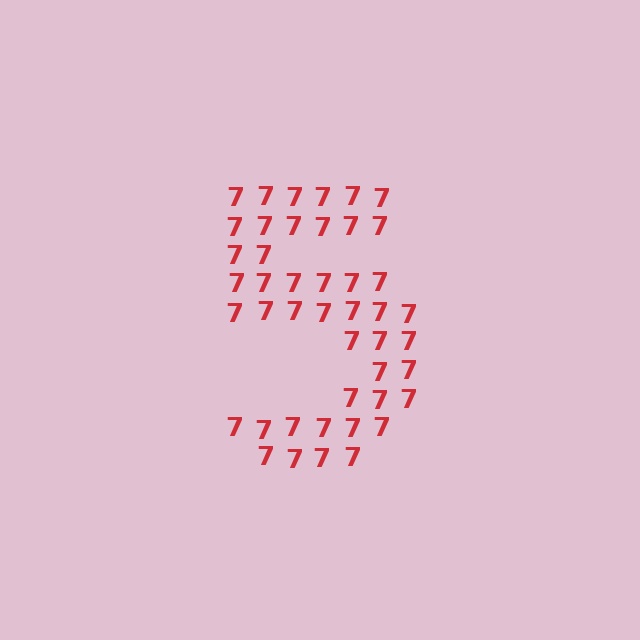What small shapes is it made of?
It is made of small digit 7's.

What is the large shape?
The large shape is the digit 5.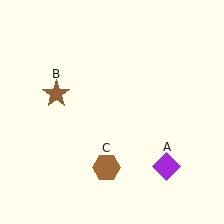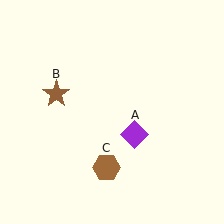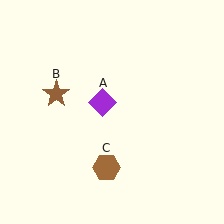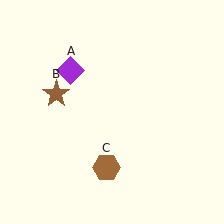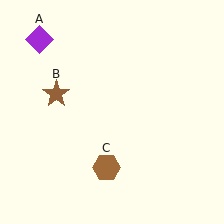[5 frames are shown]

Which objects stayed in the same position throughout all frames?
Brown star (object B) and brown hexagon (object C) remained stationary.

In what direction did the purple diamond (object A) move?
The purple diamond (object A) moved up and to the left.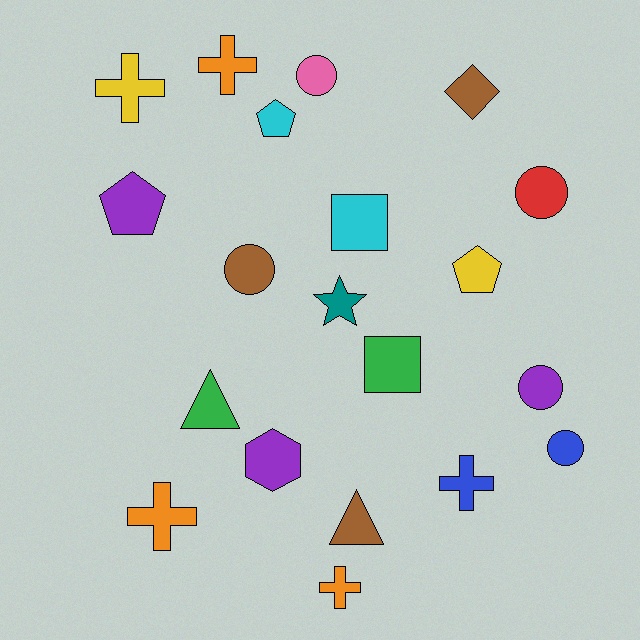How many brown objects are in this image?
There are 3 brown objects.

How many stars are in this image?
There is 1 star.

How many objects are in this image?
There are 20 objects.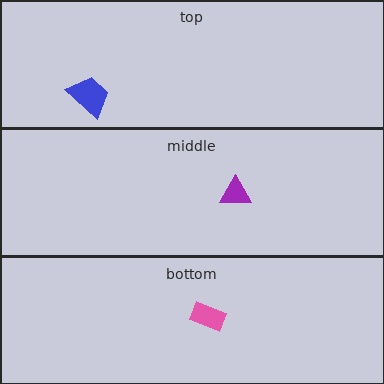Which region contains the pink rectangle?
The bottom region.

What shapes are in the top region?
The blue trapezoid.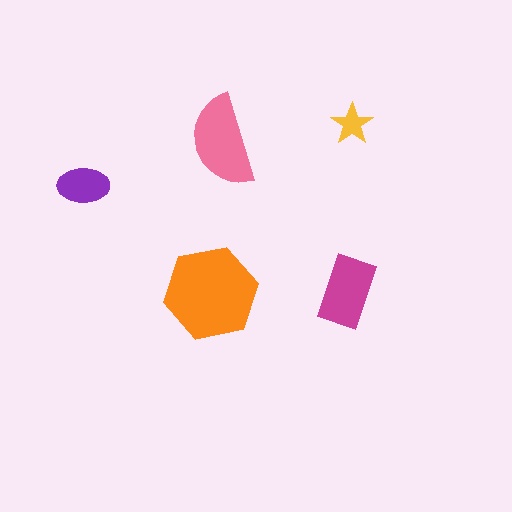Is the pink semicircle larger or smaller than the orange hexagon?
Smaller.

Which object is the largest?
The orange hexagon.